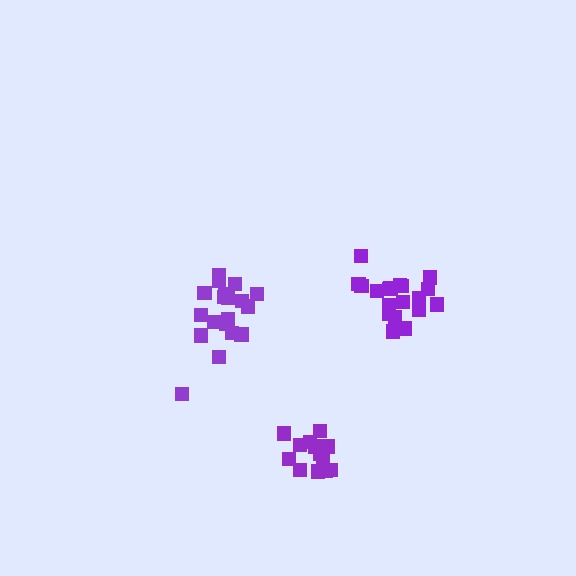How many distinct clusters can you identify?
There are 3 distinct clusters.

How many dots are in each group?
Group 1: 15 dots, Group 2: 20 dots, Group 3: 19 dots (54 total).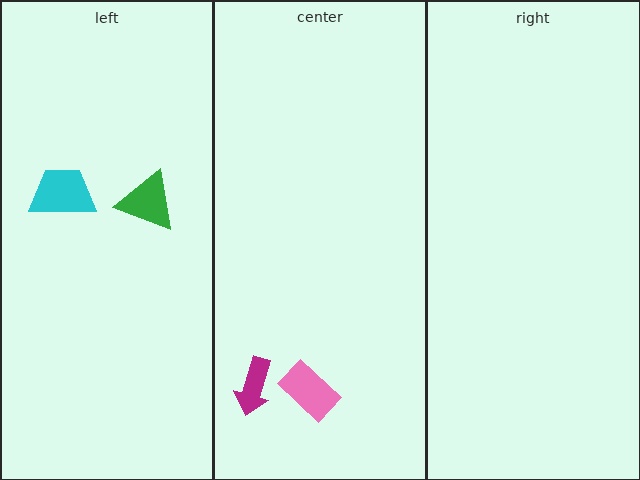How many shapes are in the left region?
2.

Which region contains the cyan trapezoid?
The left region.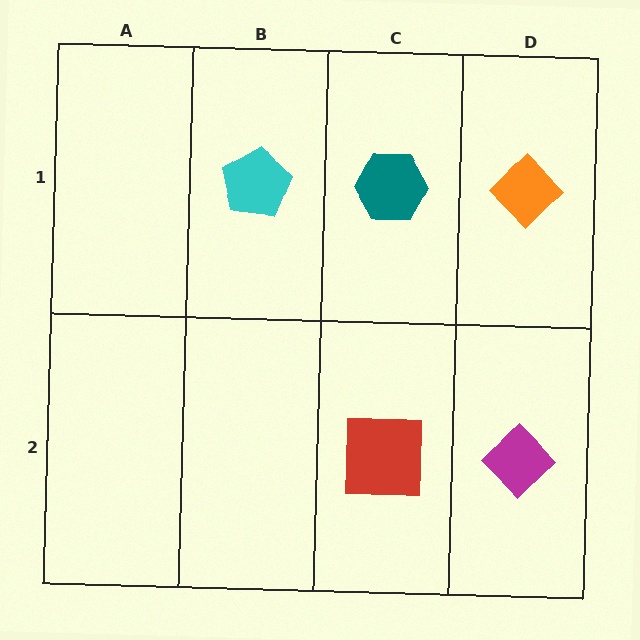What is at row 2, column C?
A red square.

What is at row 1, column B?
A cyan pentagon.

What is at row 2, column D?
A magenta diamond.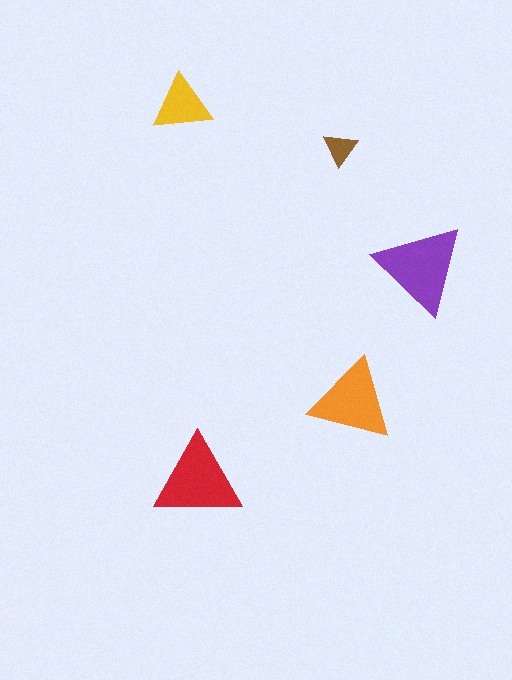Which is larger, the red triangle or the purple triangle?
The purple one.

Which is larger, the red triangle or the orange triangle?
The red one.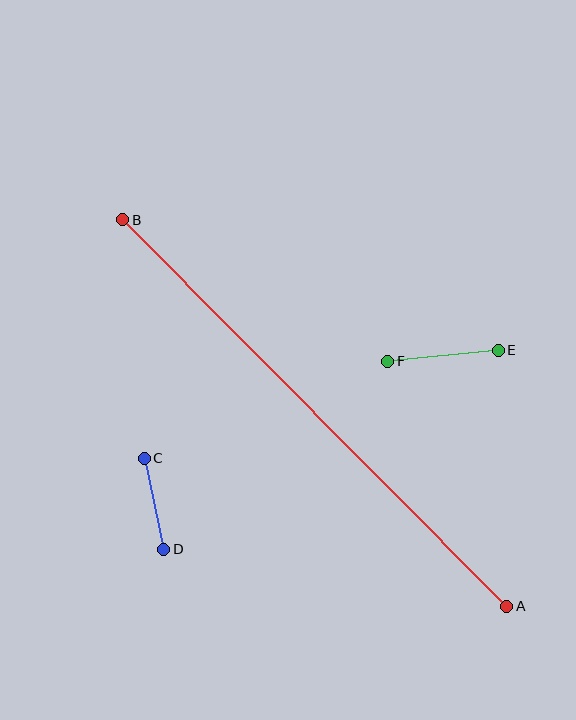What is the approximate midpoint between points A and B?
The midpoint is at approximately (315, 413) pixels.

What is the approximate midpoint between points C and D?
The midpoint is at approximately (154, 504) pixels.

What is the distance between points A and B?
The distance is approximately 545 pixels.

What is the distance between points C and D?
The distance is approximately 93 pixels.